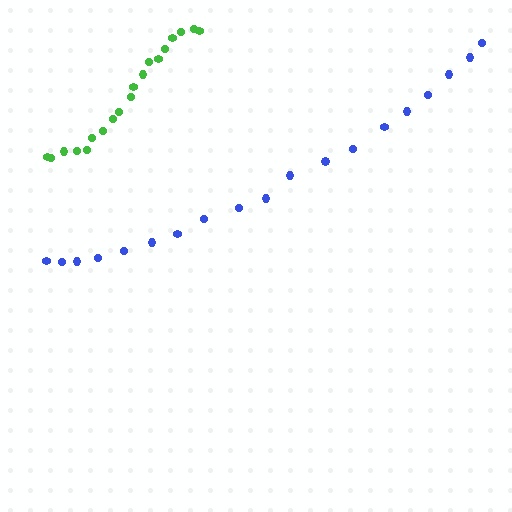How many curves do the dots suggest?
There are 2 distinct paths.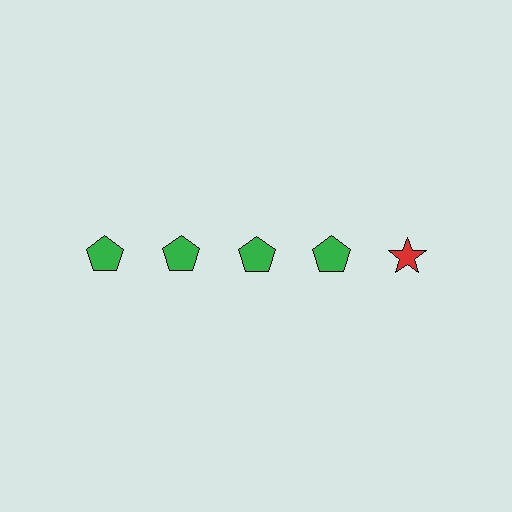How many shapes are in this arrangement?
There are 5 shapes arranged in a grid pattern.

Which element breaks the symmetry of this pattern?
The red star in the top row, rightmost column breaks the symmetry. All other shapes are green pentagons.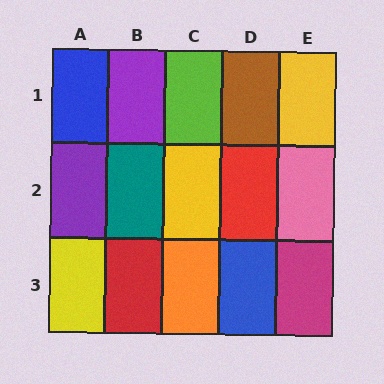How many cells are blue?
2 cells are blue.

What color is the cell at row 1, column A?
Blue.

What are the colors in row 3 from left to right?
Yellow, red, orange, blue, magenta.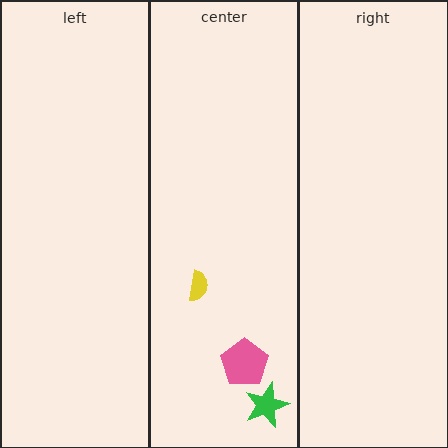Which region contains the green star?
The center region.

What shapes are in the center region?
The pink pentagon, the green star, the yellow semicircle.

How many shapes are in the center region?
3.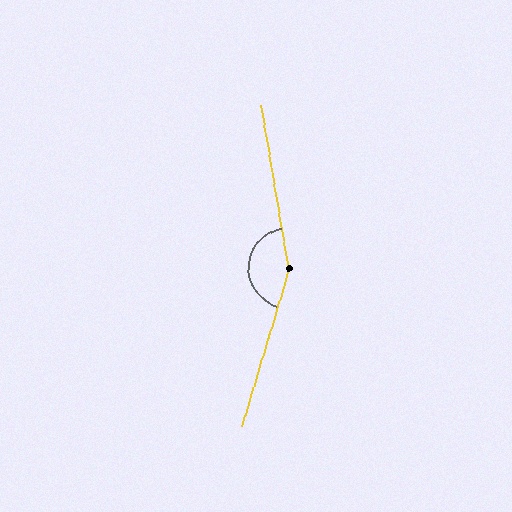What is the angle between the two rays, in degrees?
Approximately 154 degrees.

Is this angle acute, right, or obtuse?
It is obtuse.